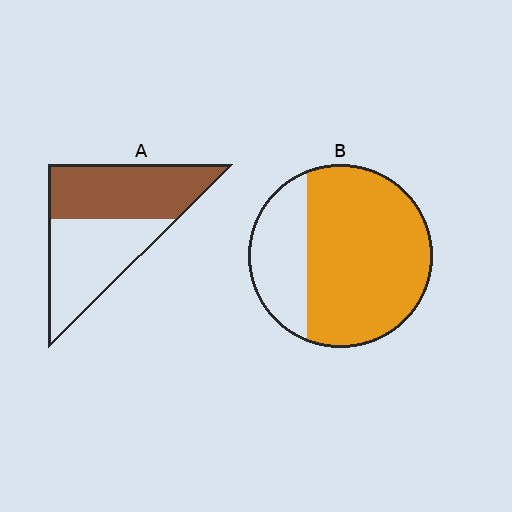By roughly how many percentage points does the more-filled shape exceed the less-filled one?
By roughly 20 percentage points (B over A).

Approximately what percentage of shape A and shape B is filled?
A is approximately 50% and B is approximately 75%.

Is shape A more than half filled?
Roughly half.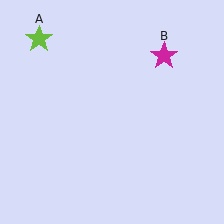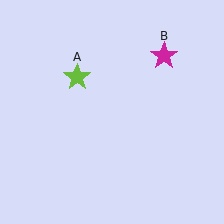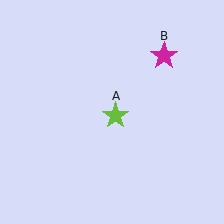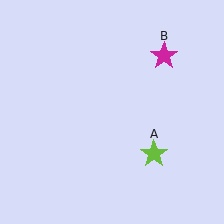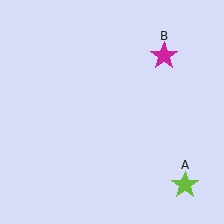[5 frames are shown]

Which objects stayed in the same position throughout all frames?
Magenta star (object B) remained stationary.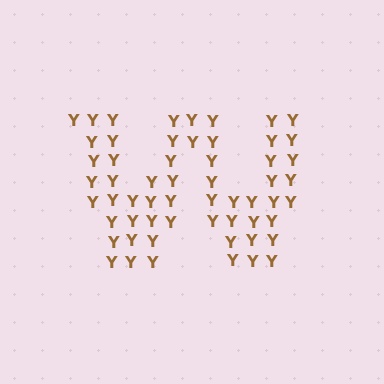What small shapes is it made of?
It is made of small letter Y's.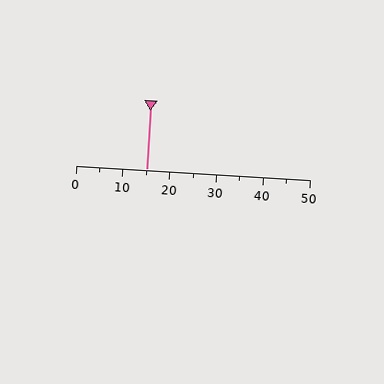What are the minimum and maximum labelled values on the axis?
The axis runs from 0 to 50.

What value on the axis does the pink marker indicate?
The marker indicates approximately 15.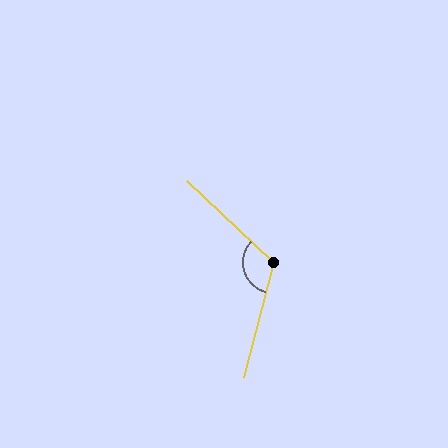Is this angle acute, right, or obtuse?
It is obtuse.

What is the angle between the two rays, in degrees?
Approximately 119 degrees.